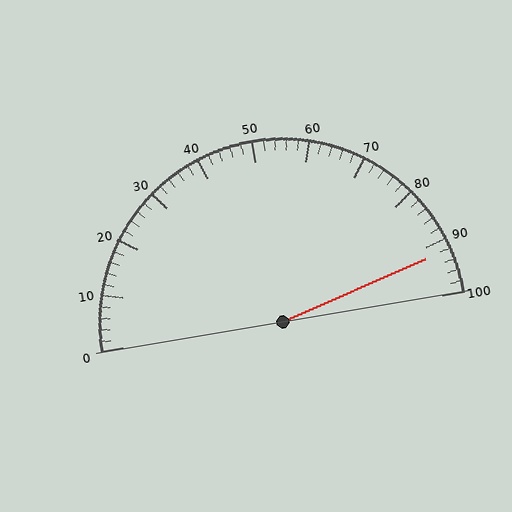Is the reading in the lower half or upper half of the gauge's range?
The reading is in the upper half of the range (0 to 100).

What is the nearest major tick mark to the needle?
The nearest major tick mark is 90.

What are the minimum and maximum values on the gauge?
The gauge ranges from 0 to 100.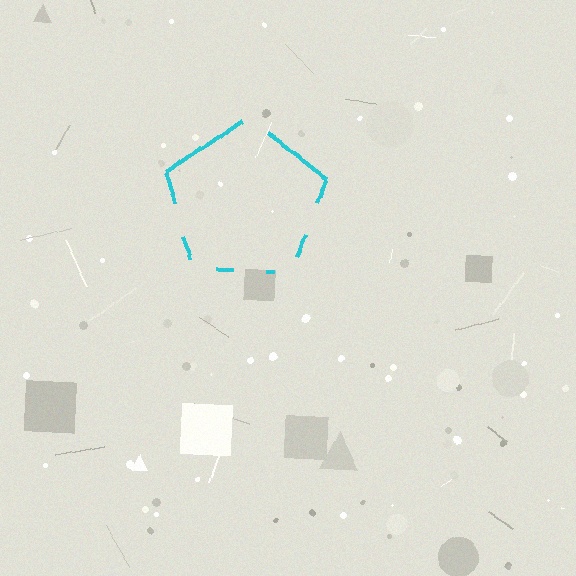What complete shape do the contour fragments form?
The contour fragments form a pentagon.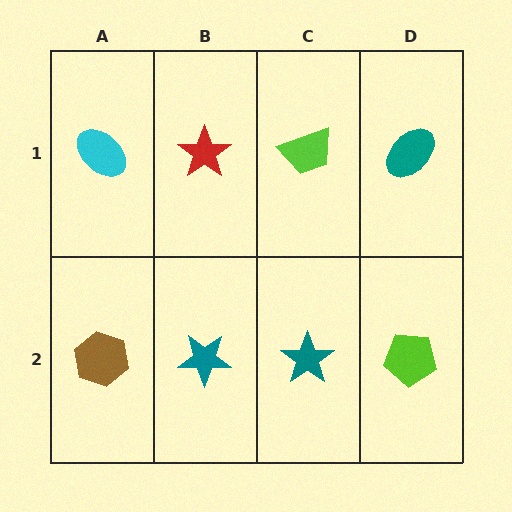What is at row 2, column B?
A teal star.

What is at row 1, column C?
A lime trapezoid.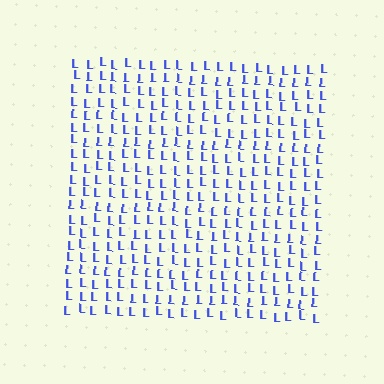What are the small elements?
The small elements are letter L's.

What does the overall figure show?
The overall figure shows a square.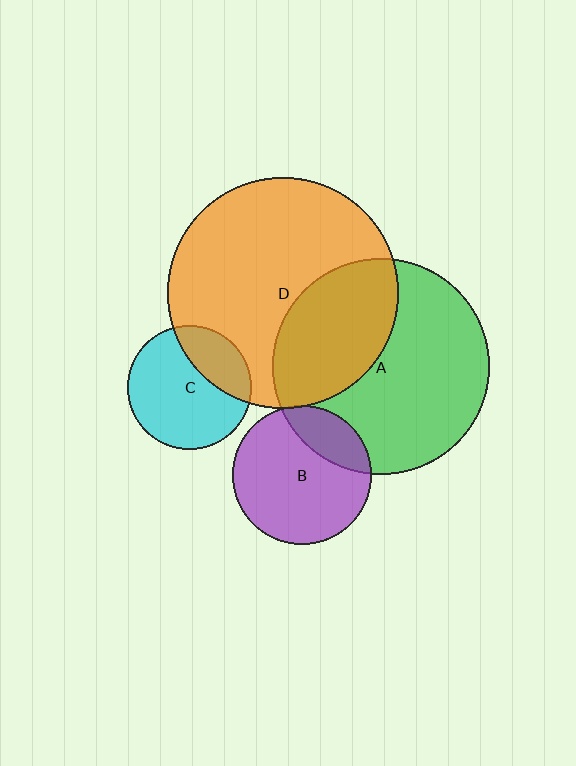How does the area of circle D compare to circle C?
Approximately 3.5 times.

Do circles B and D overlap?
Yes.